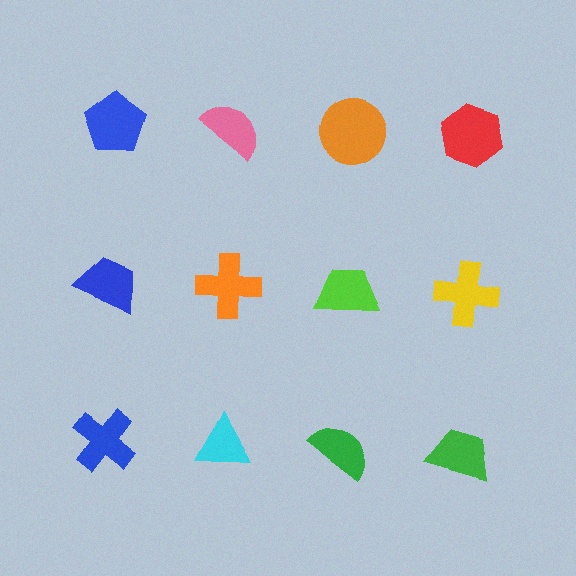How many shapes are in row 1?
4 shapes.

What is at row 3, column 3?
A green semicircle.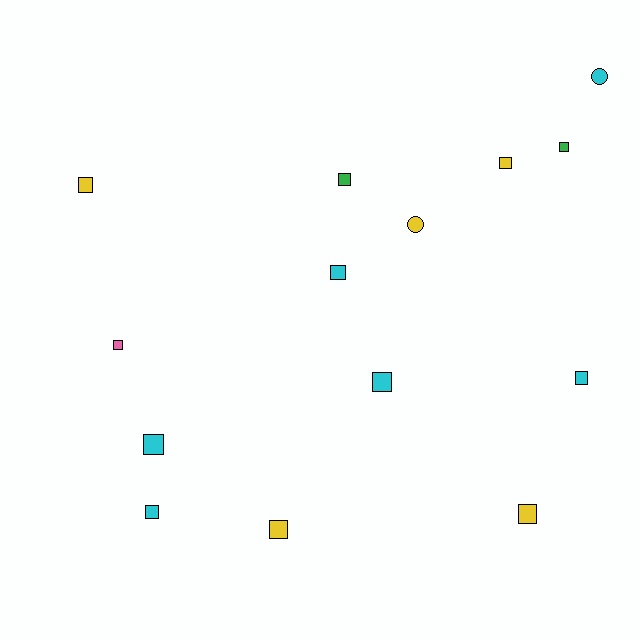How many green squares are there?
There are 2 green squares.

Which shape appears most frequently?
Square, with 12 objects.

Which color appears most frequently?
Cyan, with 6 objects.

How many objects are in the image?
There are 14 objects.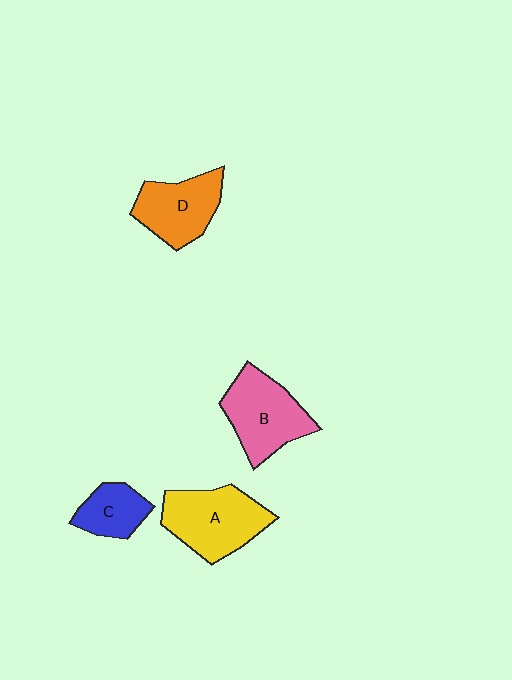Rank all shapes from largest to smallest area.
From largest to smallest: A (yellow), B (pink), D (orange), C (blue).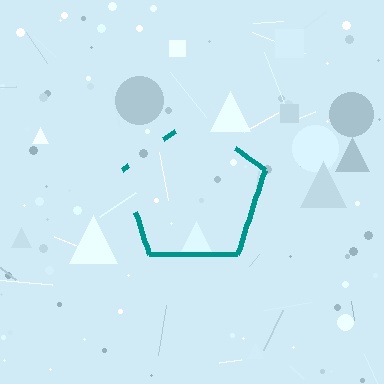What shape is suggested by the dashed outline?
The dashed outline suggests a pentagon.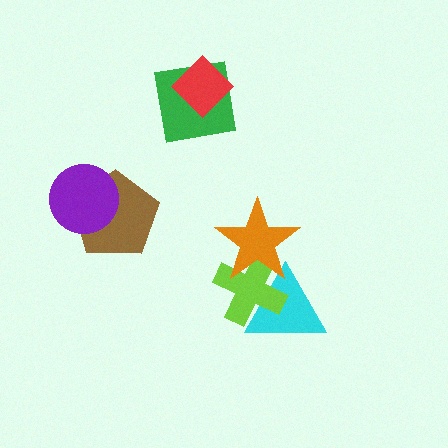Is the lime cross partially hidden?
Yes, it is partially covered by another shape.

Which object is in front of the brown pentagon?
The purple circle is in front of the brown pentagon.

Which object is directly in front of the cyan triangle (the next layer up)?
The lime cross is directly in front of the cyan triangle.